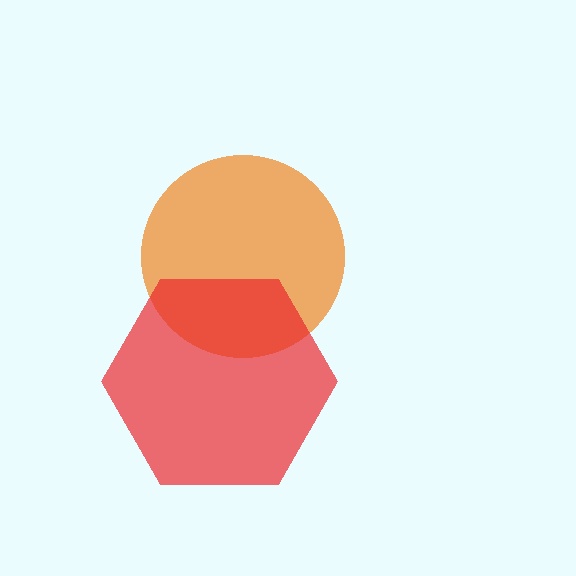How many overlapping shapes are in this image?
There are 2 overlapping shapes in the image.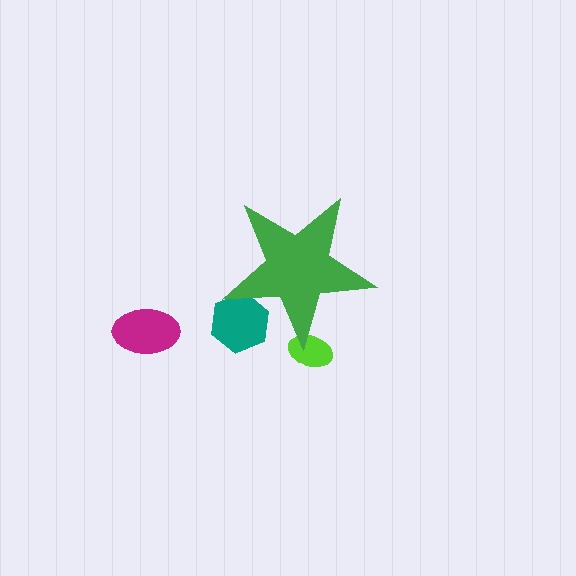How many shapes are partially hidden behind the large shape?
2 shapes are partially hidden.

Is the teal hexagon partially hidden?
Yes, the teal hexagon is partially hidden behind the green star.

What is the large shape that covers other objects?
A green star.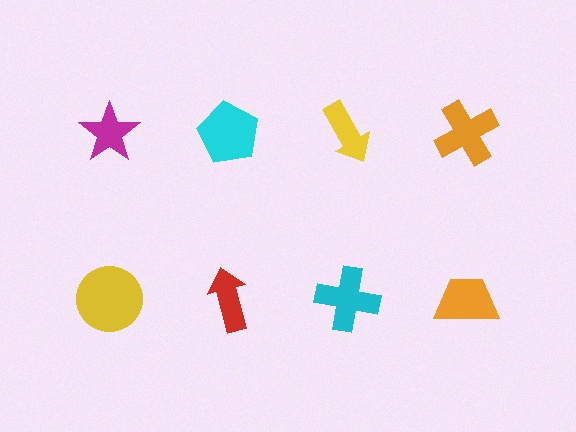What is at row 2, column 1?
A yellow circle.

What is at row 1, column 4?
An orange cross.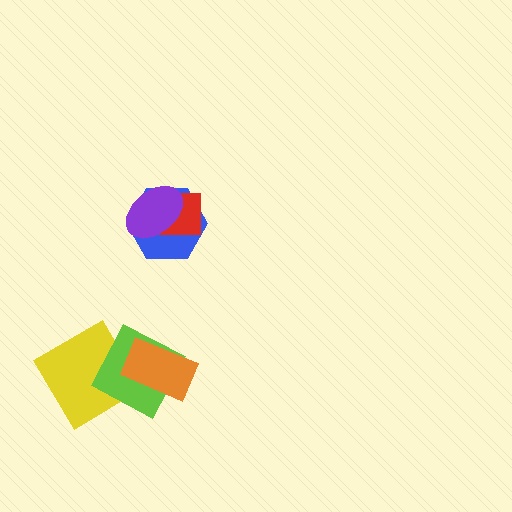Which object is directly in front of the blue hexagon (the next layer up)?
The red square is directly in front of the blue hexagon.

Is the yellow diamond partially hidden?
Yes, it is partially covered by another shape.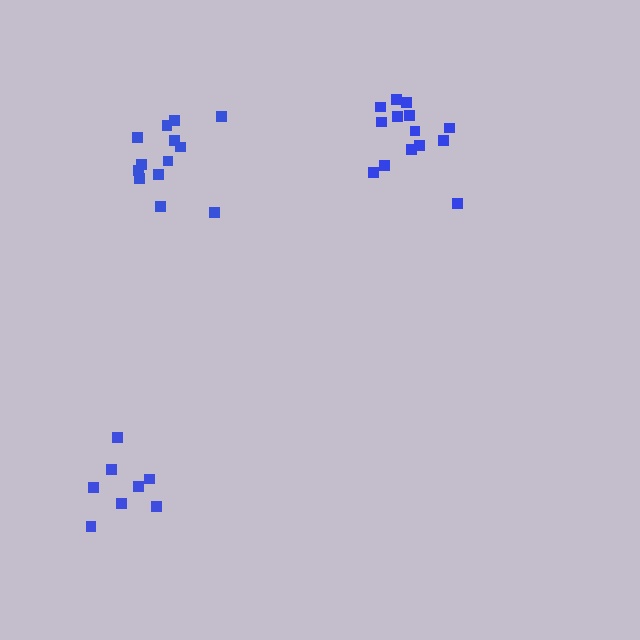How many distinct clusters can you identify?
There are 3 distinct clusters.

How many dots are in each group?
Group 1: 13 dots, Group 2: 14 dots, Group 3: 8 dots (35 total).